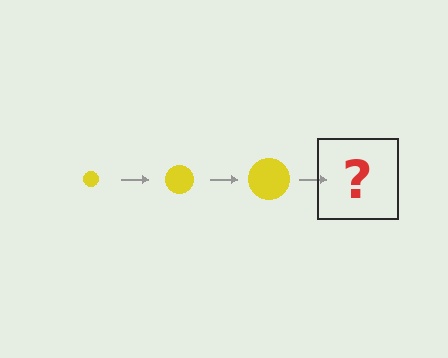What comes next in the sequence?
The next element should be a yellow circle, larger than the previous one.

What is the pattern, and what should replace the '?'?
The pattern is that the circle gets progressively larger each step. The '?' should be a yellow circle, larger than the previous one.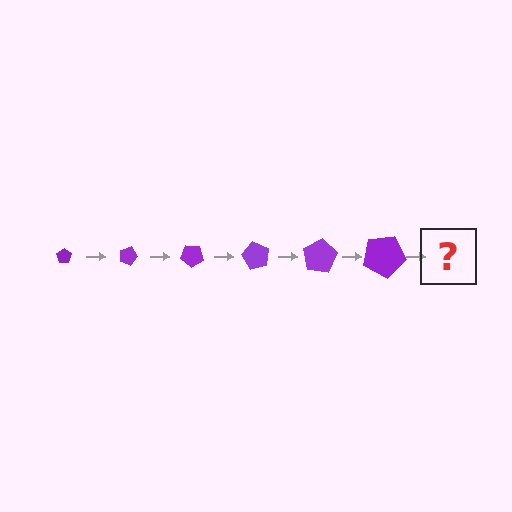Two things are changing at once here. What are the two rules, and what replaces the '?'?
The two rules are that the pentagon grows larger each step and it rotates 20 degrees each step. The '?' should be a pentagon, larger than the previous one and rotated 120 degrees from the start.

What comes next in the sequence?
The next element should be a pentagon, larger than the previous one and rotated 120 degrees from the start.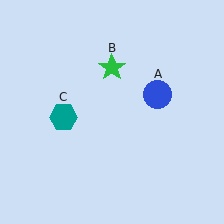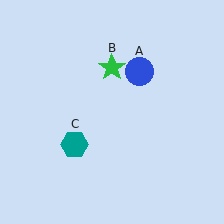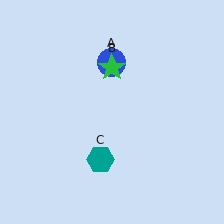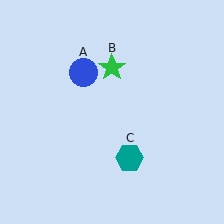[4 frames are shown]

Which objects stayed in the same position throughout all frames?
Green star (object B) remained stationary.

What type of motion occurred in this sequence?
The blue circle (object A), teal hexagon (object C) rotated counterclockwise around the center of the scene.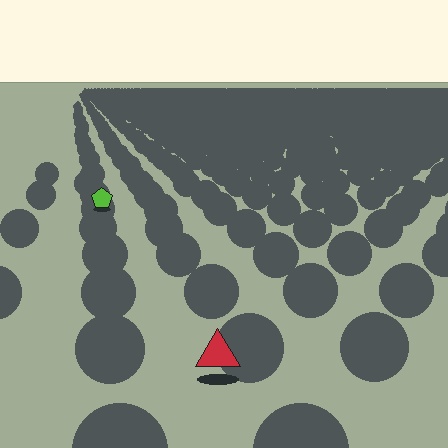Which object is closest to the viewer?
The red triangle is closest. The texture marks near it are larger and more spread out.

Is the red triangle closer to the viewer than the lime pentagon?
Yes. The red triangle is closer — you can tell from the texture gradient: the ground texture is coarser near it.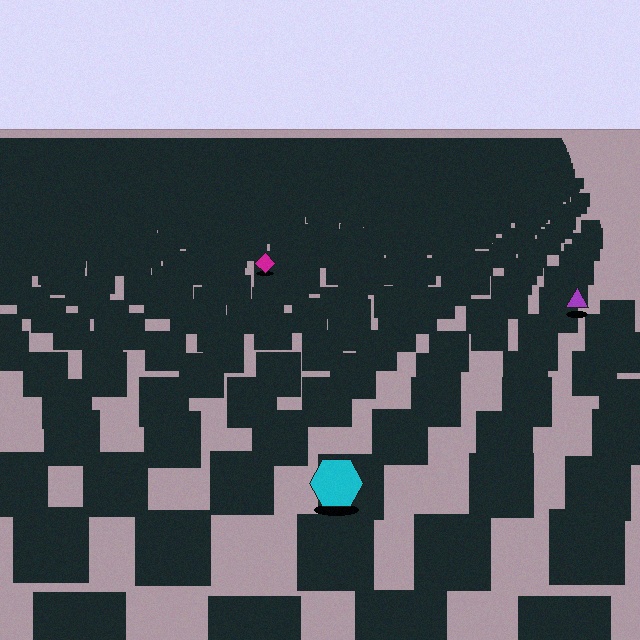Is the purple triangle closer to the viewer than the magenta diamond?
Yes. The purple triangle is closer — you can tell from the texture gradient: the ground texture is coarser near it.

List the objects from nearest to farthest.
From nearest to farthest: the cyan hexagon, the purple triangle, the magenta diamond.